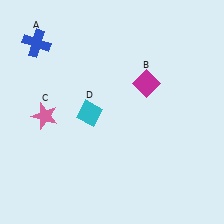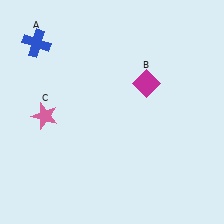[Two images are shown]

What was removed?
The cyan diamond (D) was removed in Image 2.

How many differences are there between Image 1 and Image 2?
There is 1 difference between the two images.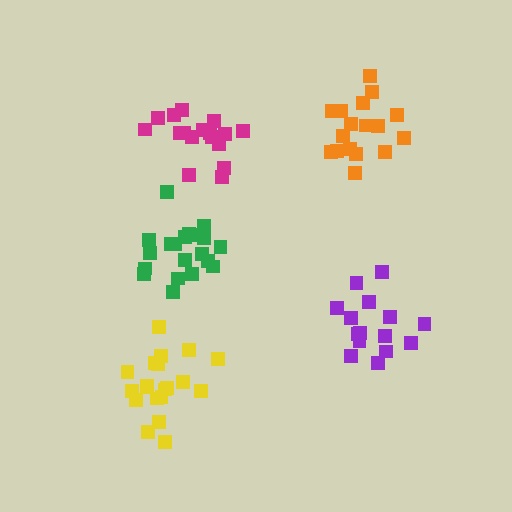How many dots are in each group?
Group 1: 21 dots, Group 2: 17 dots, Group 3: 20 dots, Group 4: 15 dots, Group 5: 17 dots (90 total).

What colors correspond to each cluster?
The clusters are colored: yellow, magenta, green, purple, orange.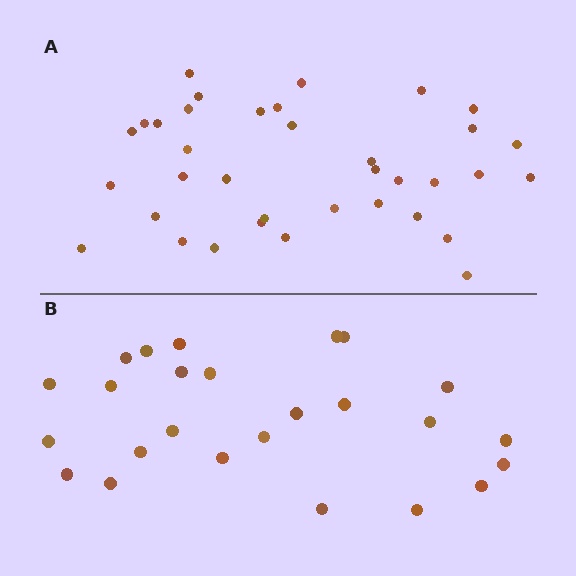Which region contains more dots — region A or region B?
Region A (the top region) has more dots.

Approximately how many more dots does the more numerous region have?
Region A has roughly 12 or so more dots than region B.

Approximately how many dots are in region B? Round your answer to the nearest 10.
About 20 dots. (The exact count is 25, which rounds to 20.)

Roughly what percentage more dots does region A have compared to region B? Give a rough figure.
About 45% more.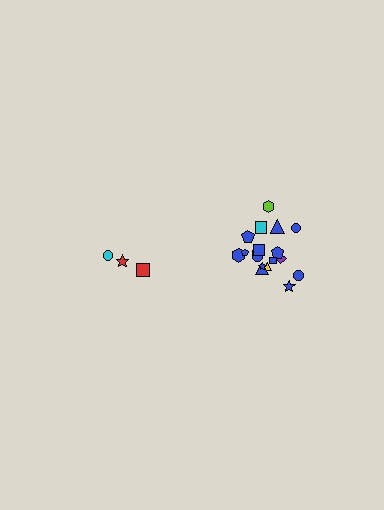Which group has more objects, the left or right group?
The right group.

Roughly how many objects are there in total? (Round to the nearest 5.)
Roughly 20 objects in total.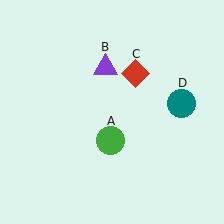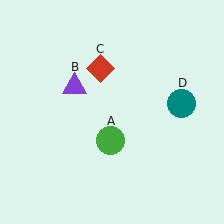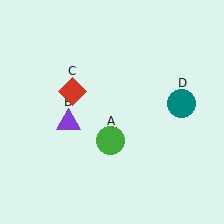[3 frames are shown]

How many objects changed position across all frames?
2 objects changed position: purple triangle (object B), red diamond (object C).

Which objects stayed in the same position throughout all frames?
Green circle (object A) and teal circle (object D) remained stationary.